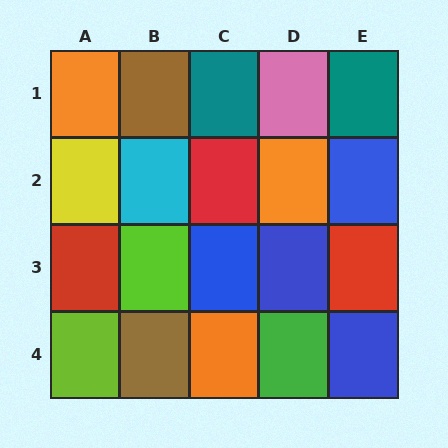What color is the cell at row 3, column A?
Red.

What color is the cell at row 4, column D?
Green.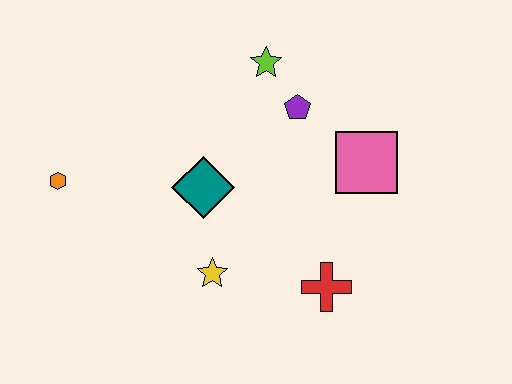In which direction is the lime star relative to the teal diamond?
The lime star is above the teal diamond.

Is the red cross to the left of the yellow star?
No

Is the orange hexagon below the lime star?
Yes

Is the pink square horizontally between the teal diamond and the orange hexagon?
No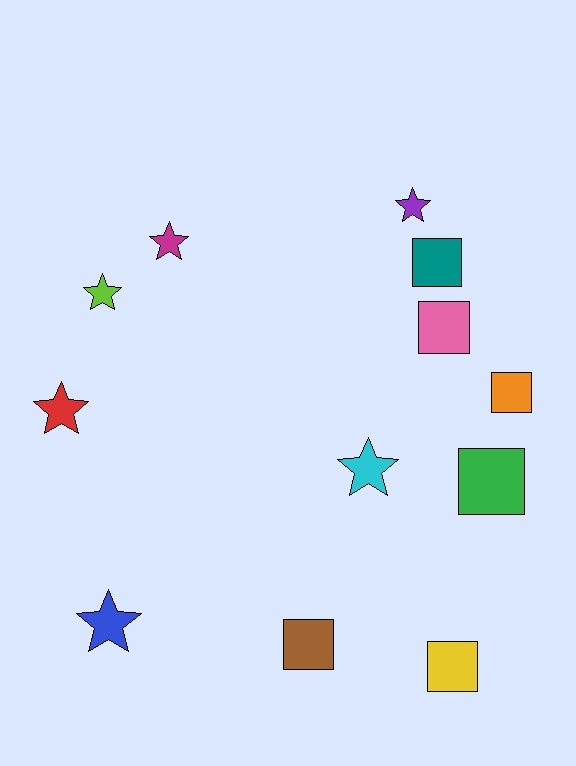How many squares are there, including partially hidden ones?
There are 6 squares.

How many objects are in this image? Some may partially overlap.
There are 12 objects.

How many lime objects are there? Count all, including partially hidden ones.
There is 1 lime object.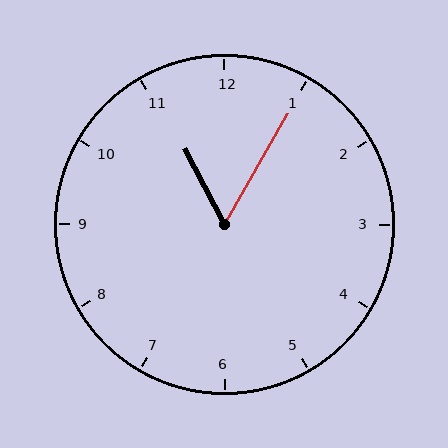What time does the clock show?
11:05.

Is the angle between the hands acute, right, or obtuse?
It is acute.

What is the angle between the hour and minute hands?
Approximately 58 degrees.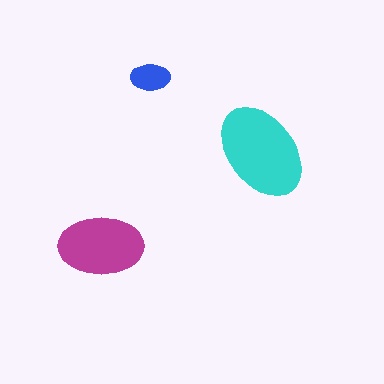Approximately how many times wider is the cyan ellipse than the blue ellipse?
About 2.5 times wider.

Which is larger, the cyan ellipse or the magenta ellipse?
The cyan one.